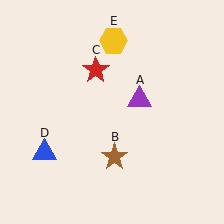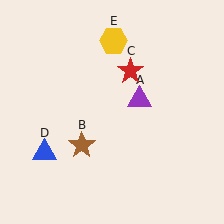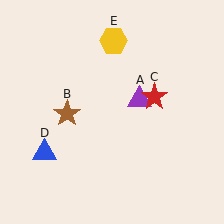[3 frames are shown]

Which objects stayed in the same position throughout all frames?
Purple triangle (object A) and blue triangle (object D) and yellow hexagon (object E) remained stationary.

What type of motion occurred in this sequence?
The brown star (object B), red star (object C) rotated clockwise around the center of the scene.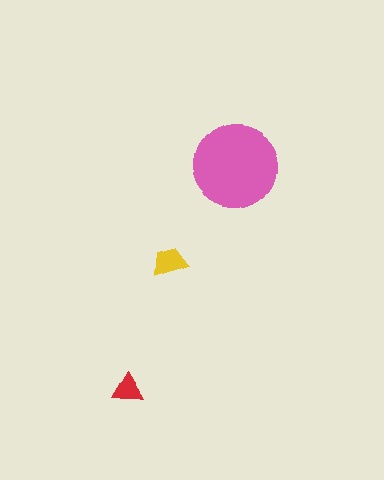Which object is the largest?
The pink circle.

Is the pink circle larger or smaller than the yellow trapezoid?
Larger.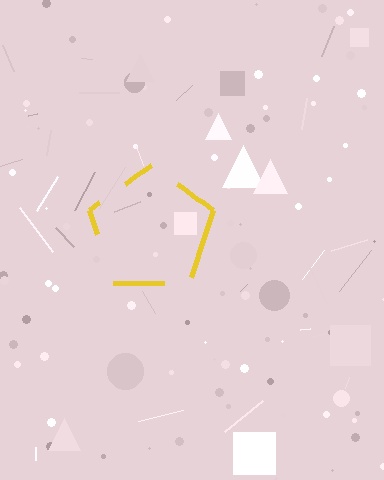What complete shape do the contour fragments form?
The contour fragments form a pentagon.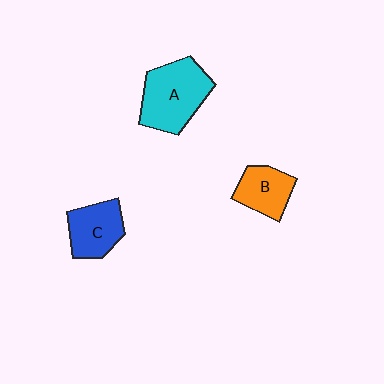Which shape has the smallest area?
Shape B (orange).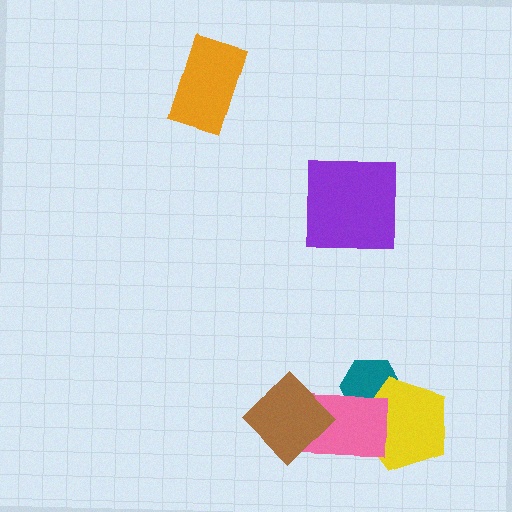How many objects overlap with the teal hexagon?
2 objects overlap with the teal hexagon.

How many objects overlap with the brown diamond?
1 object overlaps with the brown diamond.